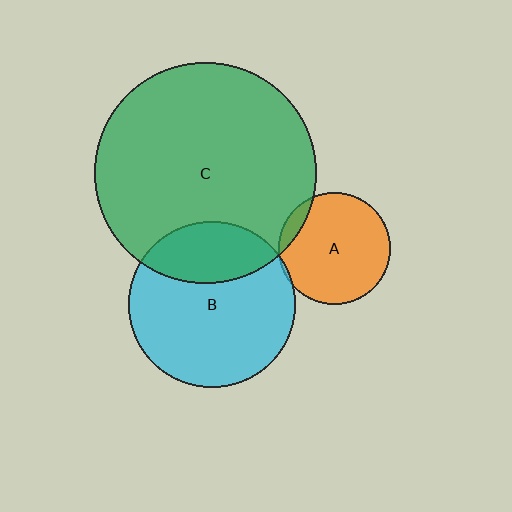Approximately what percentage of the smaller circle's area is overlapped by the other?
Approximately 5%.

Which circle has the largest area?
Circle C (green).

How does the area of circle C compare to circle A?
Approximately 3.9 times.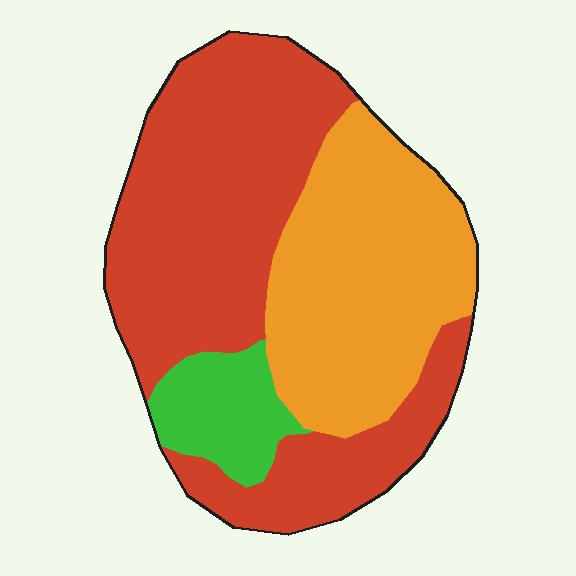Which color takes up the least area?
Green, at roughly 10%.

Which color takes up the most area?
Red, at roughly 55%.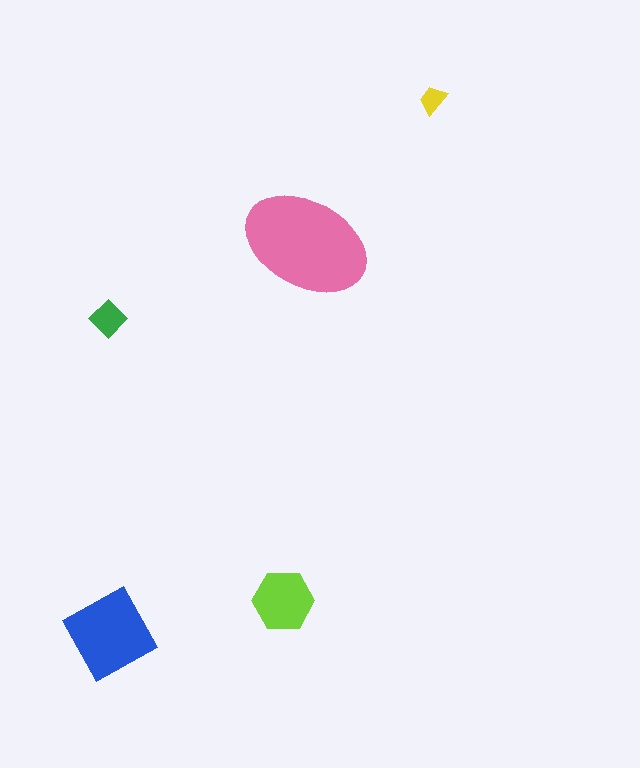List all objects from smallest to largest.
The yellow trapezoid, the green diamond, the lime hexagon, the blue square, the pink ellipse.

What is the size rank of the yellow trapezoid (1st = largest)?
5th.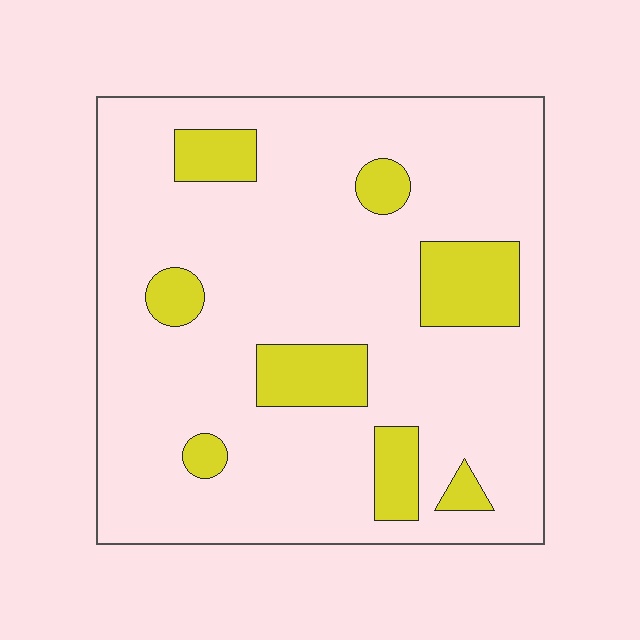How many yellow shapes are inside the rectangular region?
8.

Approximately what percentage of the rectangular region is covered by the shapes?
Approximately 15%.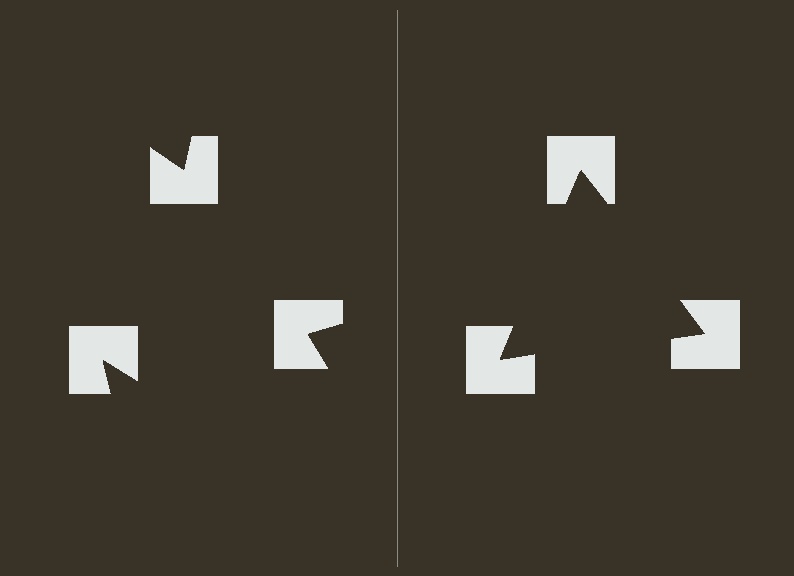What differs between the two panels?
The notched squares are positioned identically on both sides; only the wedge orientations differ. On the right they align to a triangle; on the left they are misaligned.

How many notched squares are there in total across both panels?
6 — 3 on each side.